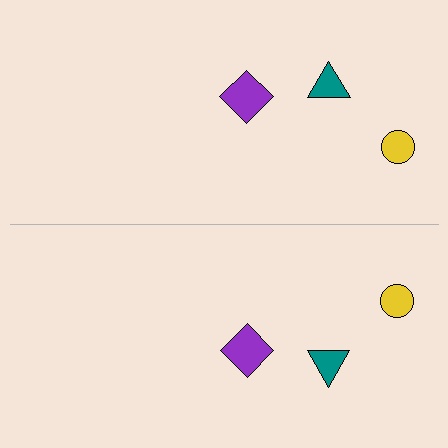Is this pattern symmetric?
Yes, this pattern has bilateral (reflection) symmetry.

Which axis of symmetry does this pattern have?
The pattern has a horizontal axis of symmetry running through the center of the image.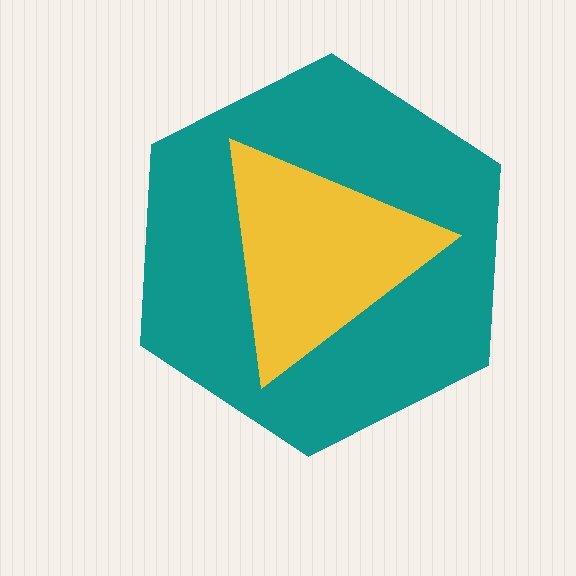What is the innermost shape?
The yellow triangle.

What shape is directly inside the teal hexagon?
The yellow triangle.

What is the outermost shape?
The teal hexagon.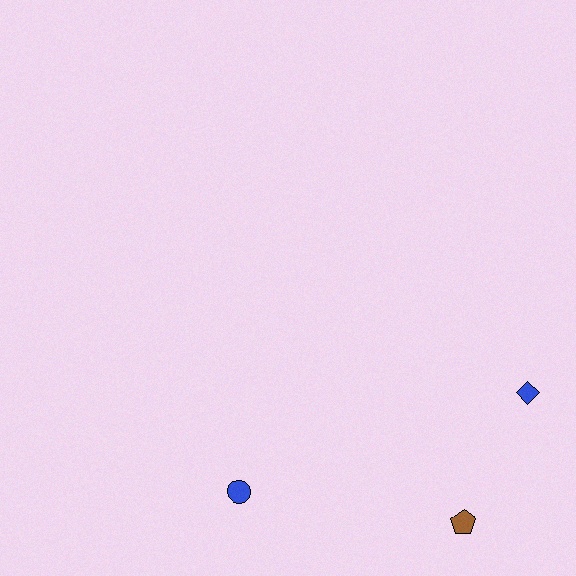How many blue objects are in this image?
There are 2 blue objects.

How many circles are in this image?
There is 1 circle.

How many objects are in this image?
There are 3 objects.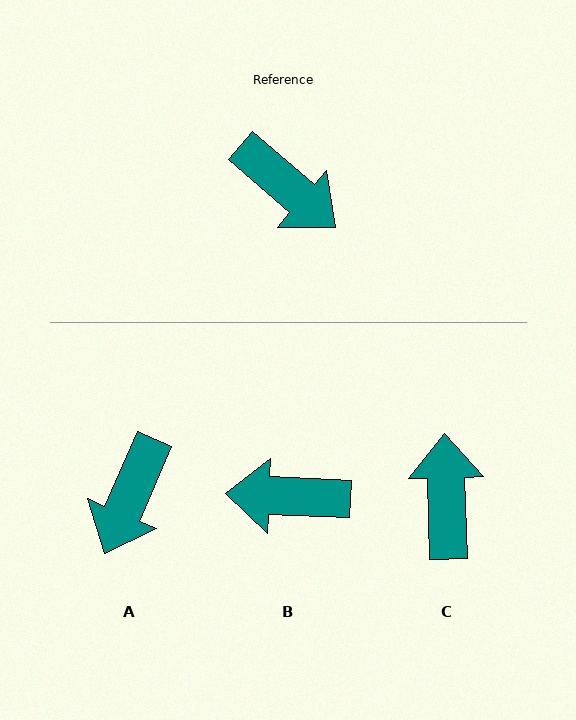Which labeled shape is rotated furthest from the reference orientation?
B, about 141 degrees away.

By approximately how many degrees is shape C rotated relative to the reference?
Approximately 132 degrees counter-clockwise.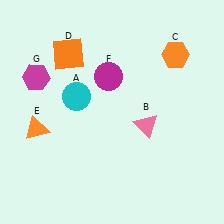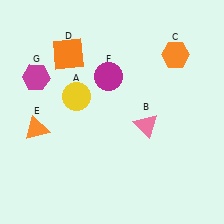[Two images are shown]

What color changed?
The circle (A) changed from cyan in Image 1 to yellow in Image 2.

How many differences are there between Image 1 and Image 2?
There is 1 difference between the two images.